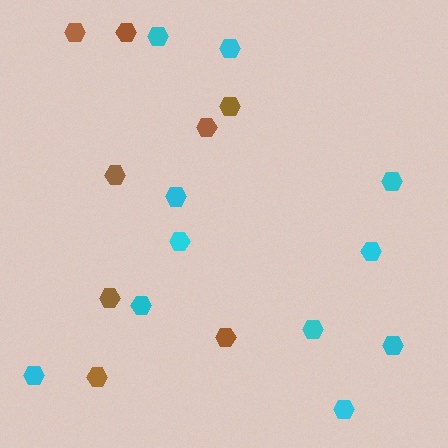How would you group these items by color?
There are 2 groups: one group of cyan hexagons (11) and one group of brown hexagons (8).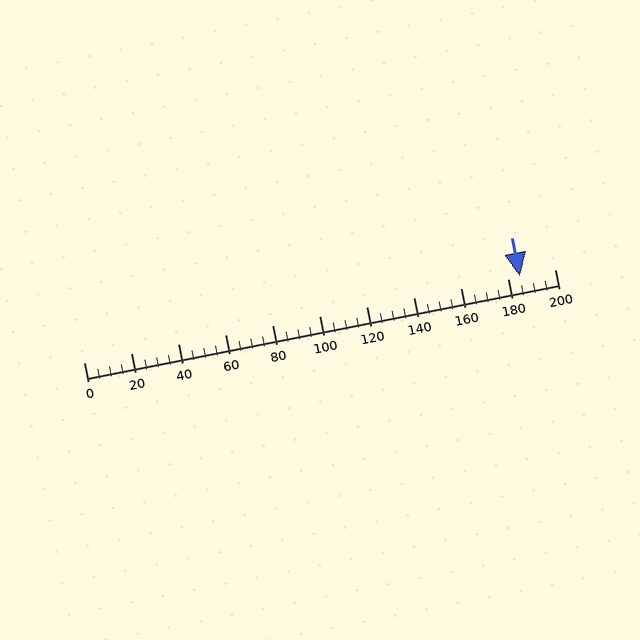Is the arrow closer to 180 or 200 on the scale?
The arrow is closer to 180.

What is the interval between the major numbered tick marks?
The major tick marks are spaced 20 units apart.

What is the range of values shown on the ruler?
The ruler shows values from 0 to 200.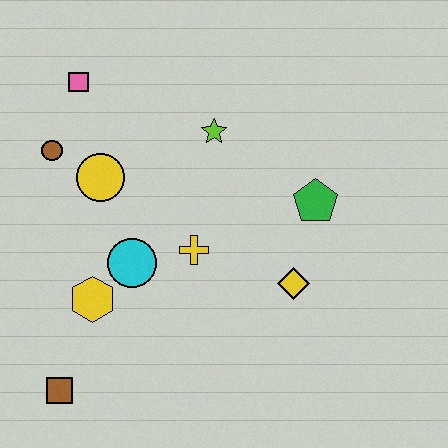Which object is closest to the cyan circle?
The yellow hexagon is closest to the cyan circle.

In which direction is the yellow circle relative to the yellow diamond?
The yellow circle is to the left of the yellow diamond.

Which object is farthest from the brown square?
The green pentagon is farthest from the brown square.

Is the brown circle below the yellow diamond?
No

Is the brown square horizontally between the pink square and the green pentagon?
No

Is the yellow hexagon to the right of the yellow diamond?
No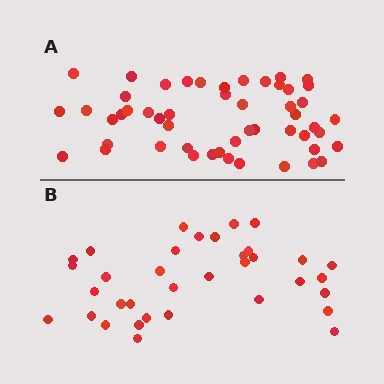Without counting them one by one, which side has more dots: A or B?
Region A (the top region) has more dots.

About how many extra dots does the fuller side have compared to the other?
Region A has approximately 15 more dots than region B.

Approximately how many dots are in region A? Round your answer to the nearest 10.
About 50 dots. (The exact count is 51, which rounds to 50.)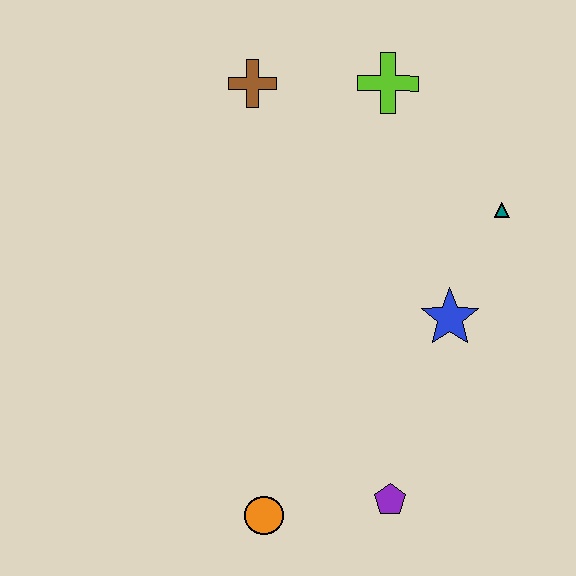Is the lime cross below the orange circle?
No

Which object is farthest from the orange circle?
The lime cross is farthest from the orange circle.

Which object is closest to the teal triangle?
The blue star is closest to the teal triangle.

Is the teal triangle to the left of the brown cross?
No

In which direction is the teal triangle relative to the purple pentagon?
The teal triangle is above the purple pentagon.